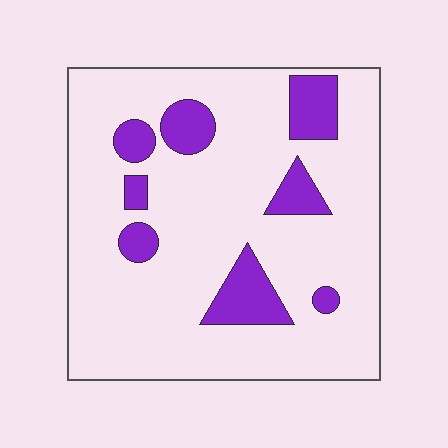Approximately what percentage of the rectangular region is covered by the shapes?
Approximately 15%.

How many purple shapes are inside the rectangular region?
8.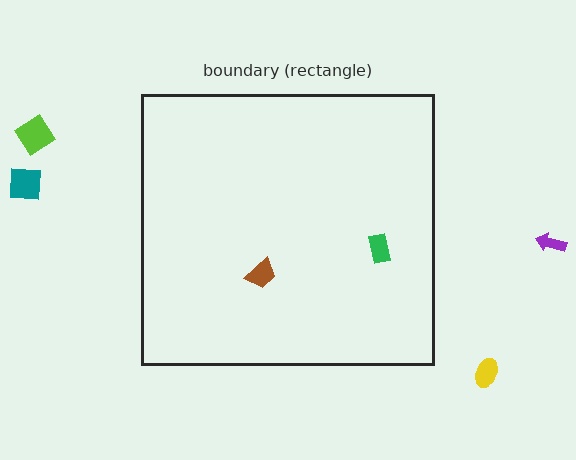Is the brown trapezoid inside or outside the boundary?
Inside.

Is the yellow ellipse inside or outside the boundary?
Outside.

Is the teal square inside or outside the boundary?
Outside.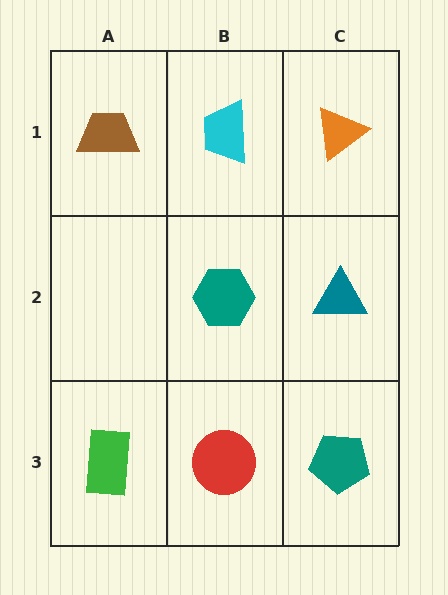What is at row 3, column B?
A red circle.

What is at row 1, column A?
A brown trapezoid.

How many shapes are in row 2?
2 shapes.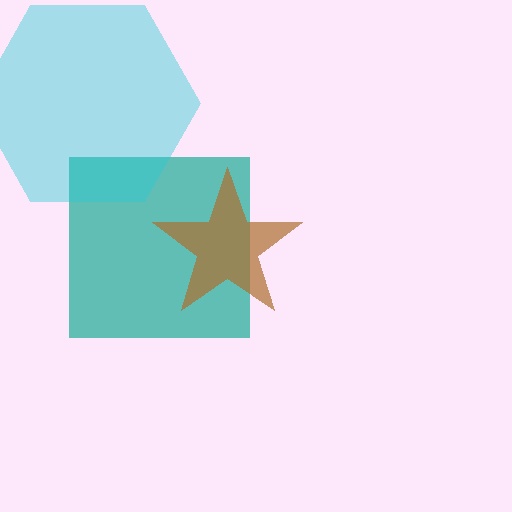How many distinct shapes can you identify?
There are 3 distinct shapes: a teal square, a brown star, a cyan hexagon.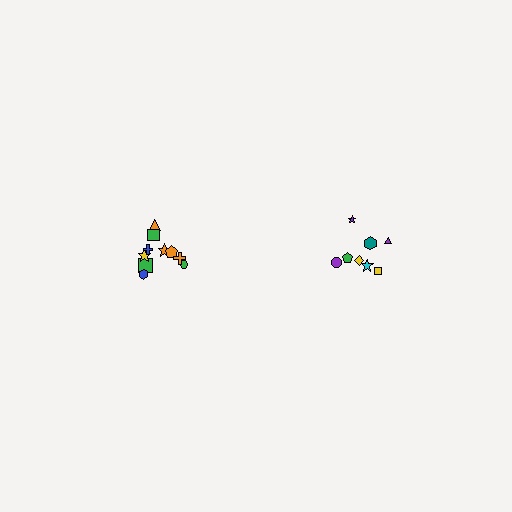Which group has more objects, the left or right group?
The left group.